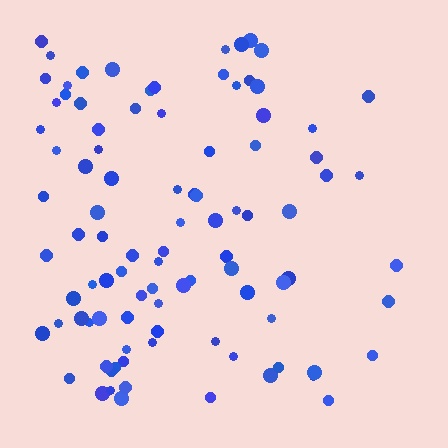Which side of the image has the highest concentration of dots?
The left.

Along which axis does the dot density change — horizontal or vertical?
Horizontal.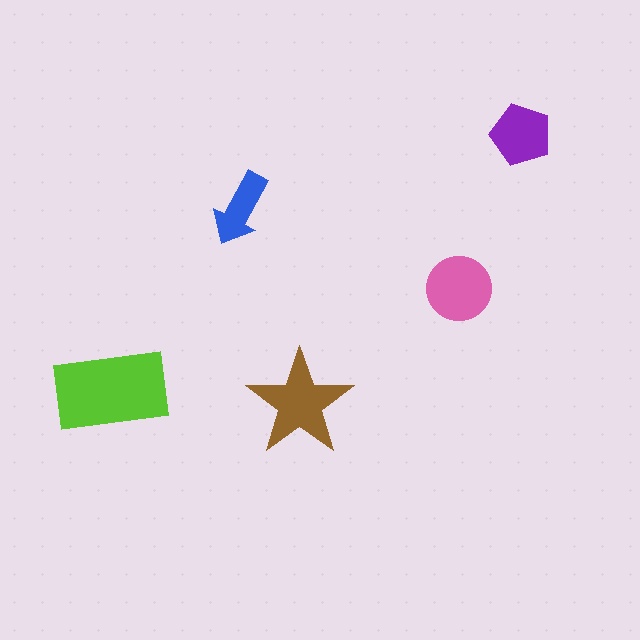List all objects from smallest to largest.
The blue arrow, the purple pentagon, the pink circle, the brown star, the lime rectangle.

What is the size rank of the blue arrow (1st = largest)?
5th.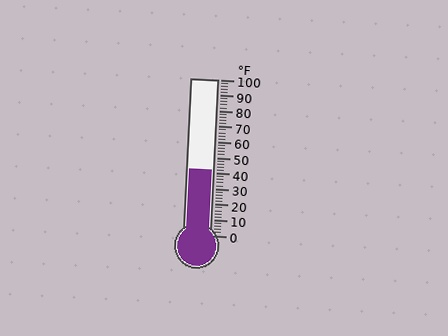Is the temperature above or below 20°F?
The temperature is above 20°F.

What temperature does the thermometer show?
The thermometer shows approximately 42°F.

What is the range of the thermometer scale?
The thermometer scale ranges from 0°F to 100°F.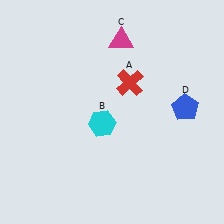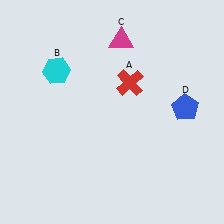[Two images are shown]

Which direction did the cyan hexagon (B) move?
The cyan hexagon (B) moved up.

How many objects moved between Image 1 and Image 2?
1 object moved between the two images.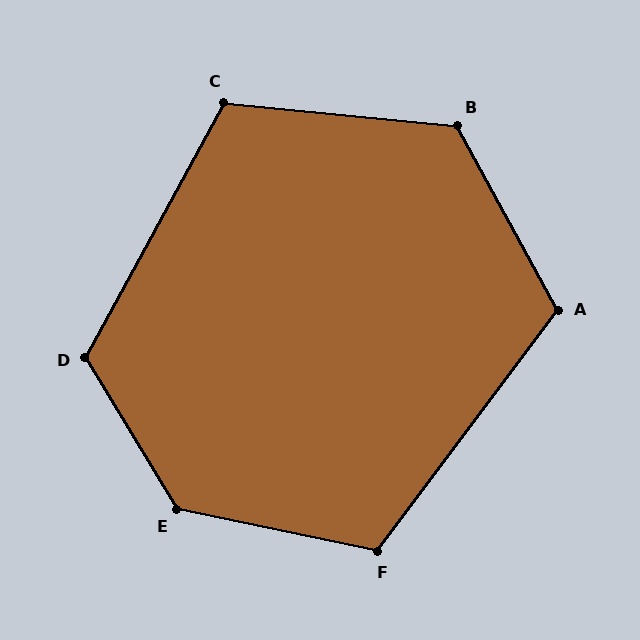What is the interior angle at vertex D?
Approximately 121 degrees (obtuse).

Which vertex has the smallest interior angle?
C, at approximately 113 degrees.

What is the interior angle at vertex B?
Approximately 124 degrees (obtuse).